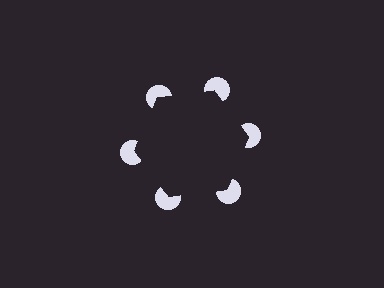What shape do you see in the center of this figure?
An illusory hexagon — its edges are inferred from the aligned wedge cuts in the pac-man discs, not physically drawn.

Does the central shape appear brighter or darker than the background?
It typically appears slightly darker than the background, even though no actual brightness change is drawn.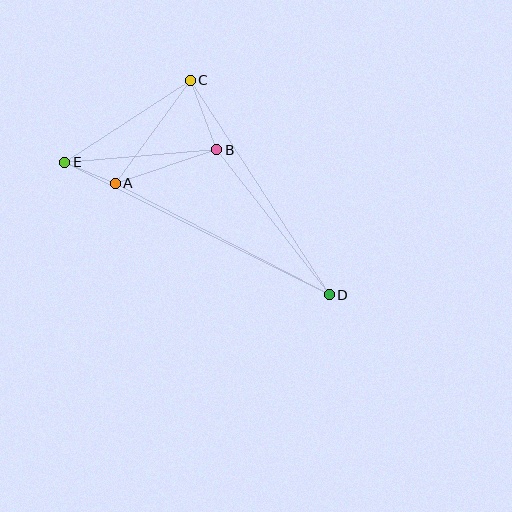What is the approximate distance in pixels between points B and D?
The distance between B and D is approximately 183 pixels.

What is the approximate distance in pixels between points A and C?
The distance between A and C is approximately 128 pixels.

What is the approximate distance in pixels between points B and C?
The distance between B and C is approximately 75 pixels.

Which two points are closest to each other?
Points A and E are closest to each other.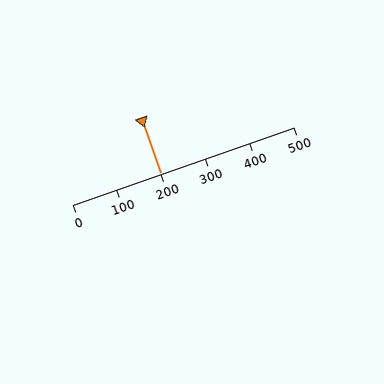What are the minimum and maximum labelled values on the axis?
The axis runs from 0 to 500.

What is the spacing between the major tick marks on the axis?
The major ticks are spaced 100 apart.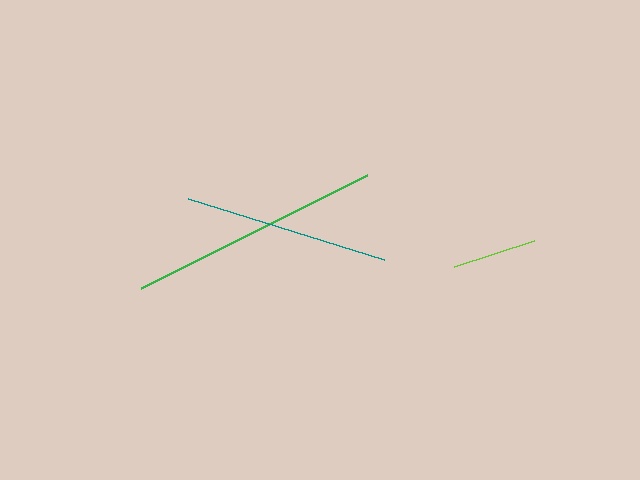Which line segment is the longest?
The green line is the longest at approximately 253 pixels.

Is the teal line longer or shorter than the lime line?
The teal line is longer than the lime line.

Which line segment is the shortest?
The lime line is the shortest at approximately 84 pixels.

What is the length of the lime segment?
The lime segment is approximately 84 pixels long.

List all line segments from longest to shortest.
From longest to shortest: green, teal, lime.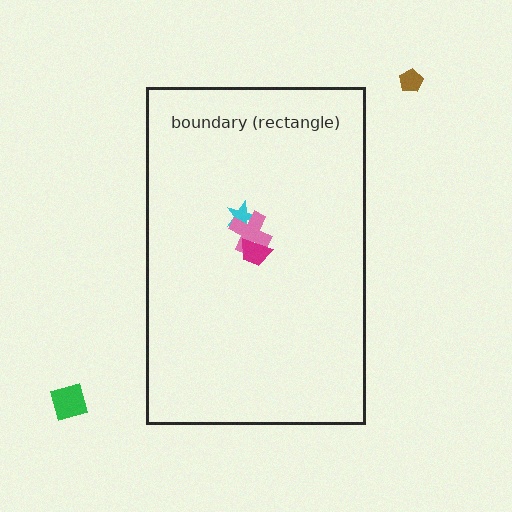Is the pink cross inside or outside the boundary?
Inside.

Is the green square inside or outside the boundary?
Outside.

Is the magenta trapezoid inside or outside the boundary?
Inside.